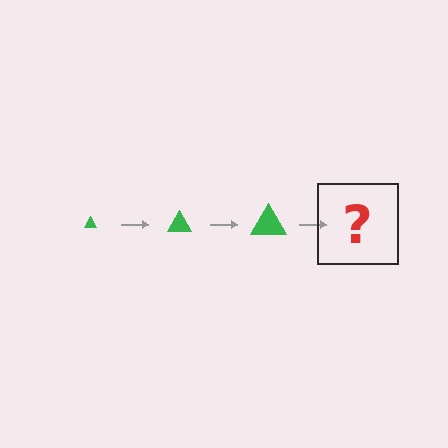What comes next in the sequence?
The next element should be a green triangle, larger than the previous one.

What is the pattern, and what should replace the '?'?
The pattern is that the triangle gets progressively larger each step. The '?' should be a green triangle, larger than the previous one.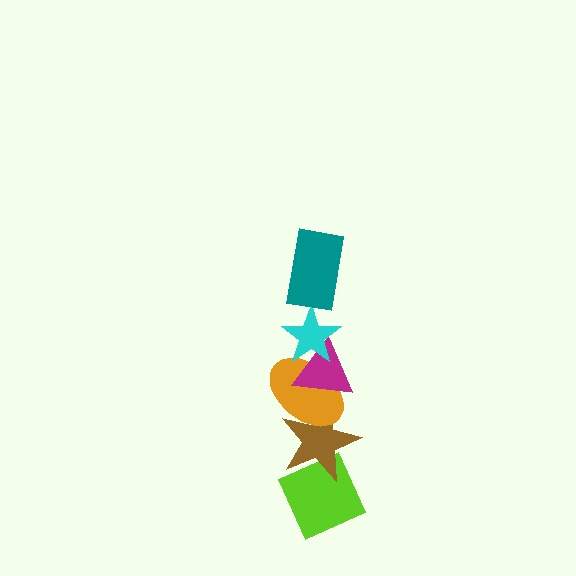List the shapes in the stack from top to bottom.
From top to bottom: the teal rectangle, the cyan star, the magenta triangle, the orange ellipse, the brown star, the lime diamond.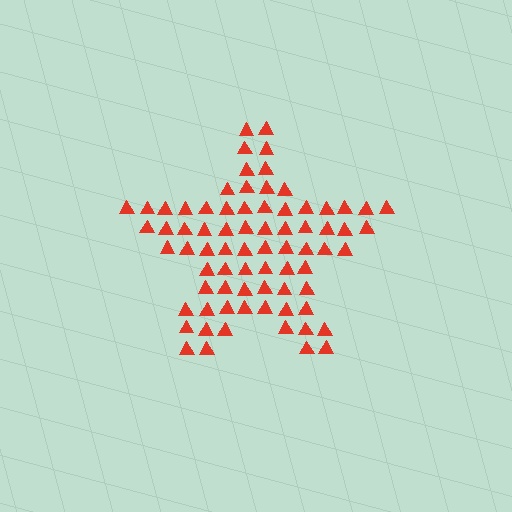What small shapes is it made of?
It is made of small triangles.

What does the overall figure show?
The overall figure shows a star.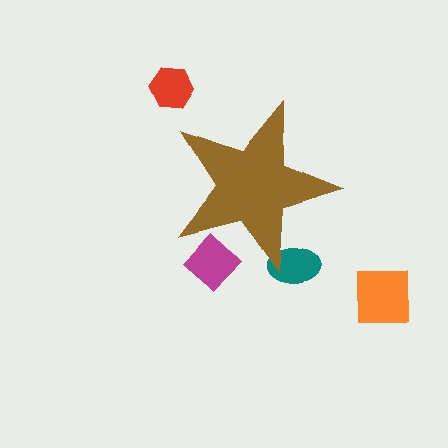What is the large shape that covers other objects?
A brown star.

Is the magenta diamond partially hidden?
Yes, the magenta diamond is partially hidden behind the brown star.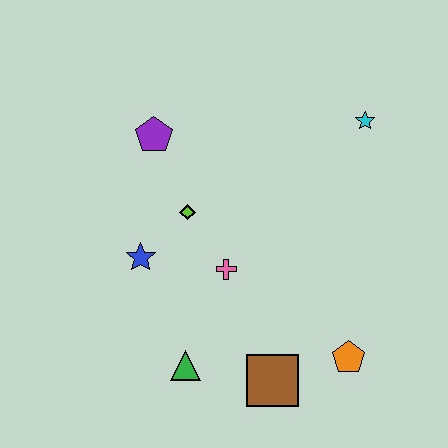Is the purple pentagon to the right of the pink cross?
No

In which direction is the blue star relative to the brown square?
The blue star is to the left of the brown square.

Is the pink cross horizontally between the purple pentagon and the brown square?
Yes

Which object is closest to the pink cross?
The lime diamond is closest to the pink cross.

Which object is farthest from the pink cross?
The cyan star is farthest from the pink cross.